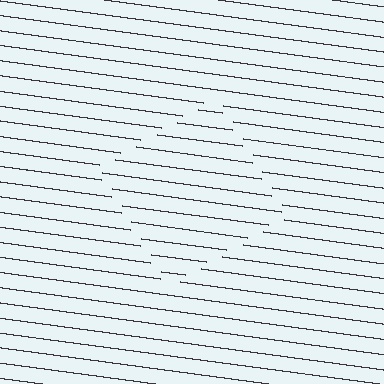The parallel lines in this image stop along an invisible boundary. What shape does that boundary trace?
An illusory square. The interior of the shape contains the same grating, shifted by half a period — the contour is defined by the phase discontinuity where line-ends from the inner and outer gratings abut.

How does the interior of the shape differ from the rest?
The interior of the shape contains the same grating, shifted by half a period — the contour is defined by the phase discontinuity where line-ends from the inner and outer gratings abut.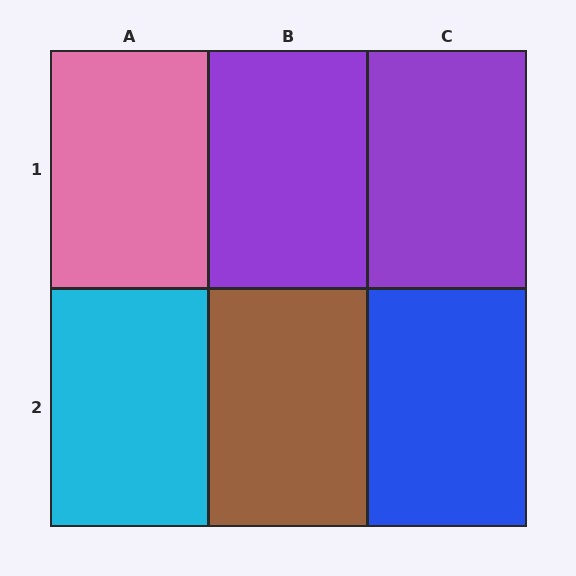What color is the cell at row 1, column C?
Purple.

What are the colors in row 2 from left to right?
Cyan, brown, blue.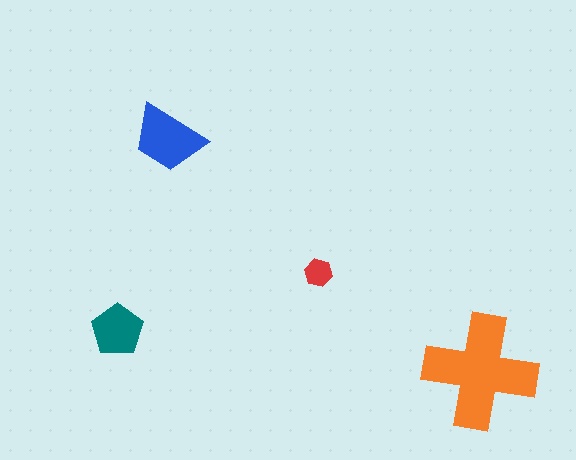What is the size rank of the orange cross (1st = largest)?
1st.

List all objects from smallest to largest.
The red hexagon, the teal pentagon, the blue trapezoid, the orange cross.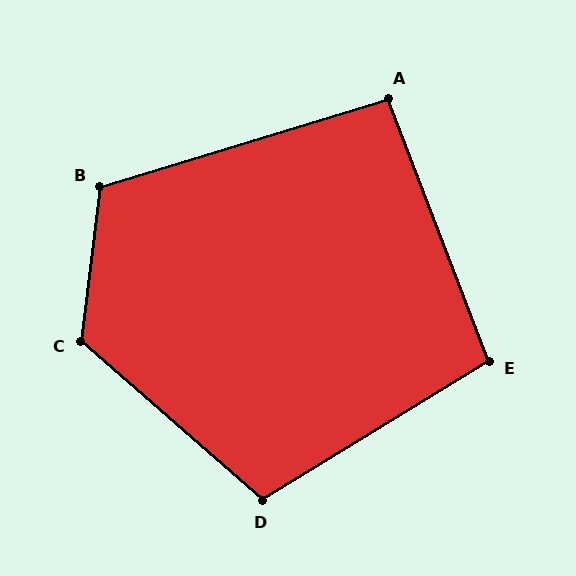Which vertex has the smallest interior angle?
A, at approximately 94 degrees.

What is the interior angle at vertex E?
Approximately 101 degrees (obtuse).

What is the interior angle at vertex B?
Approximately 114 degrees (obtuse).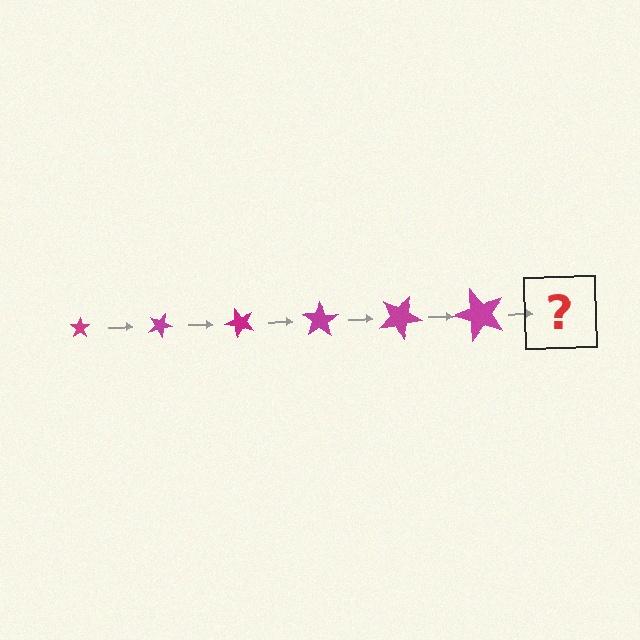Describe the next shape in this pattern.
It should be a star, larger than the previous one and rotated 150 degrees from the start.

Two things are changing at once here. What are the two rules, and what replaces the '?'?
The two rules are that the star grows larger each step and it rotates 25 degrees each step. The '?' should be a star, larger than the previous one and rotated 150 degrees from the start.